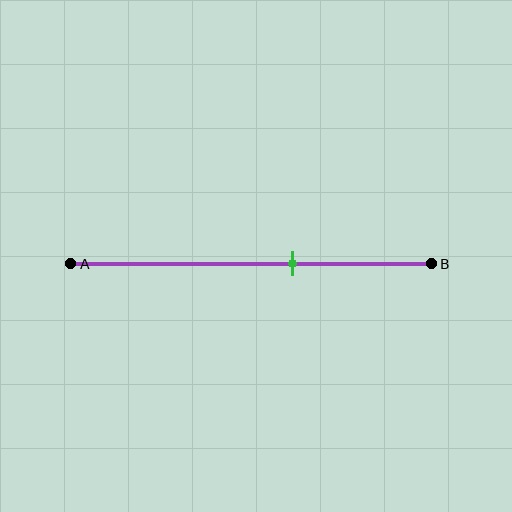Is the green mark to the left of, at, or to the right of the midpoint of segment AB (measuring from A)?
The green mark is to the right of the midpoint of segment AB.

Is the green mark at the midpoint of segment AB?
No, the mark is at about 60% from A, not at the 50% midpoint.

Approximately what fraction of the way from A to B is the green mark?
The green mark is approximately 60% of the way from A to B.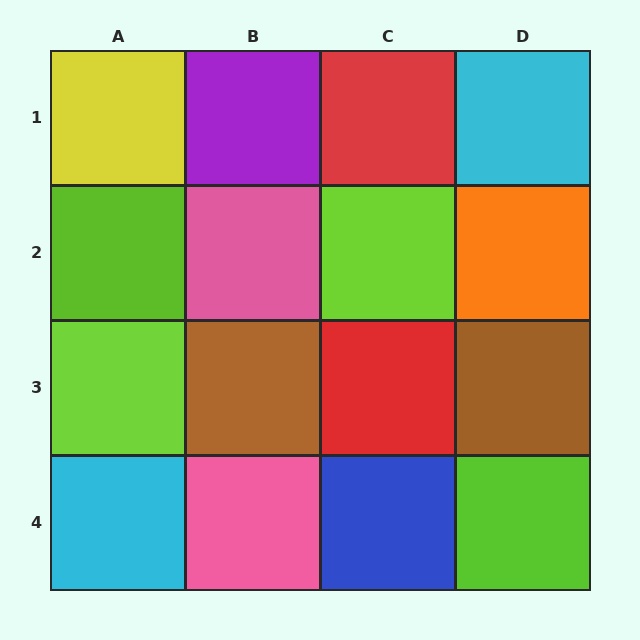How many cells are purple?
1 cell is purple.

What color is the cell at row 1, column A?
Yellow.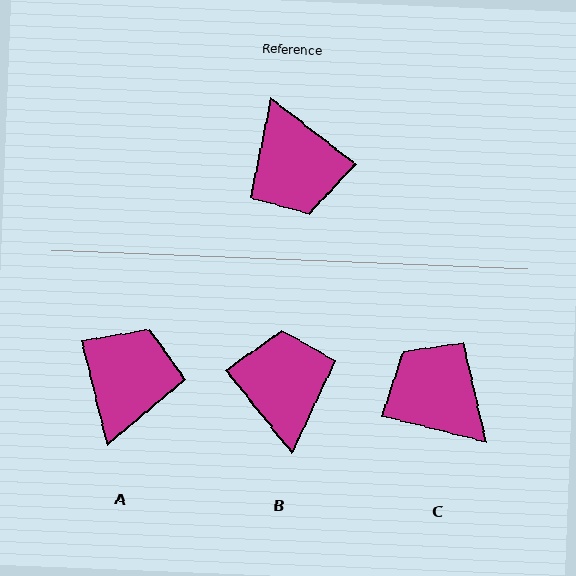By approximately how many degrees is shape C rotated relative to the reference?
Approximately 156 degrees clockwise.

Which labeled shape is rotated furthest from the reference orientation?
B, about 167 degrees away.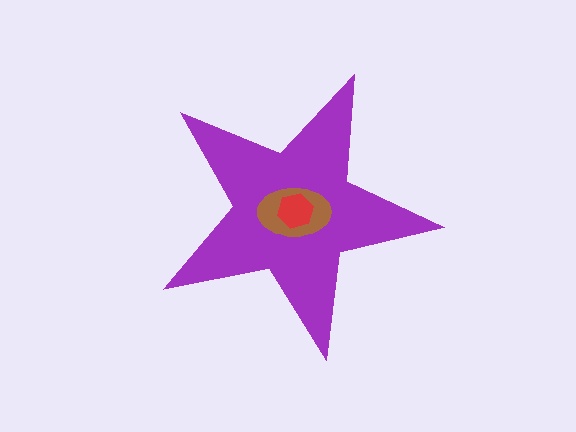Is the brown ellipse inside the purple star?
Yes.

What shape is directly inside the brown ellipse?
The red hexagon.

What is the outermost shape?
The purple star.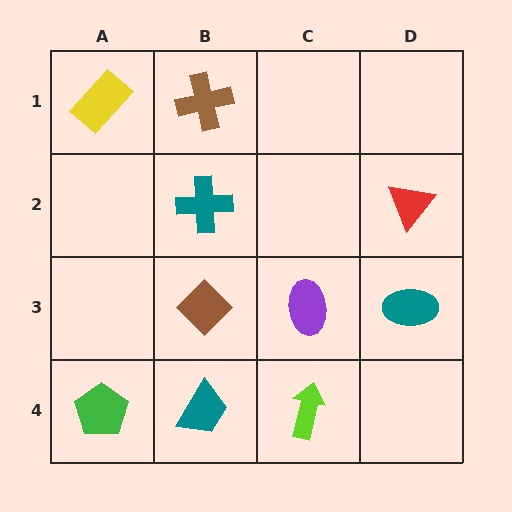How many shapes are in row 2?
2 shapes.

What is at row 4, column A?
A green pentagon.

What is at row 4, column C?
A lime arrow.